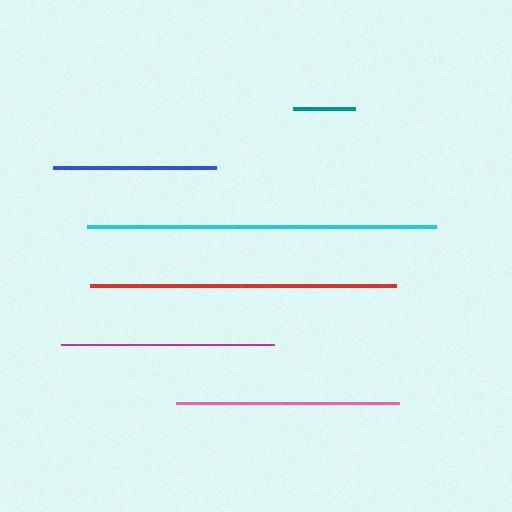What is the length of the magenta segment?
The magenta segment is approximately 213 pixels long.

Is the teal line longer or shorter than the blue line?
The blue line is longer than the teal line.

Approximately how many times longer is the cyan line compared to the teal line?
The cyan line is approximately 5.6 times the length of the teal line.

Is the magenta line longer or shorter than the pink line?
The pink line is longer than the magenta line.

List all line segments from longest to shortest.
From longest to shortest: cyan, red, pink, magenta, blue, teal.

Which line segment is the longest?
The cyan line is the longest at approximately 349 pixels.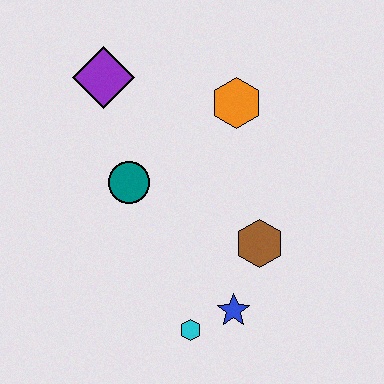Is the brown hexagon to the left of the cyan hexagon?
No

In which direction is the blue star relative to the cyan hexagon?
The blue star is to the right of the cyan hexagon.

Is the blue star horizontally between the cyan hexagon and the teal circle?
No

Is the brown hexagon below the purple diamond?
Yes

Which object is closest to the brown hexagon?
The blue star is closest to the brown hexagon.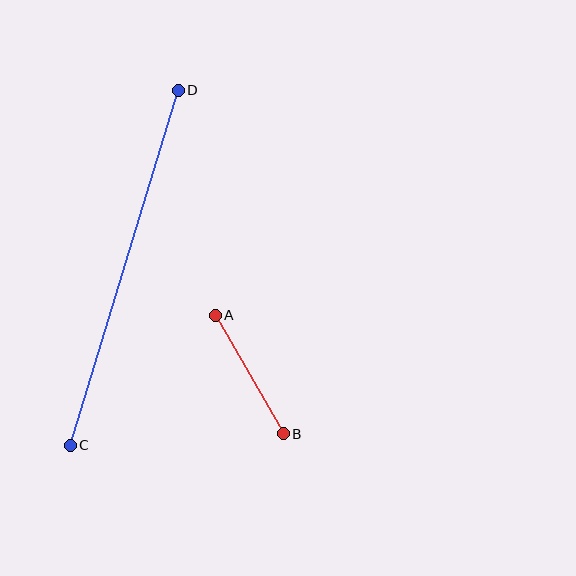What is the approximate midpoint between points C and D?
The midpoint is at approximately (124, 268) pixels.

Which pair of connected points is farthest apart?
Points C and D are farthest apart.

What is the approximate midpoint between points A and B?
The midpoint is at approximately (249, 374) pixels.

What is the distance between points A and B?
The distance is approximately 137 pixels.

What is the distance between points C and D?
The distance is approximately 371 pixels.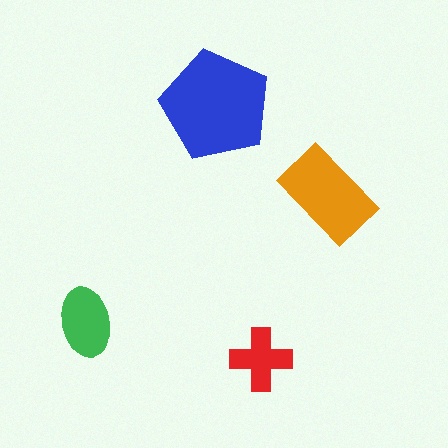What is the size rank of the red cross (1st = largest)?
4th.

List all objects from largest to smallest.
The blue pentagon, the orange rectangle, the green ellipse, the red cross.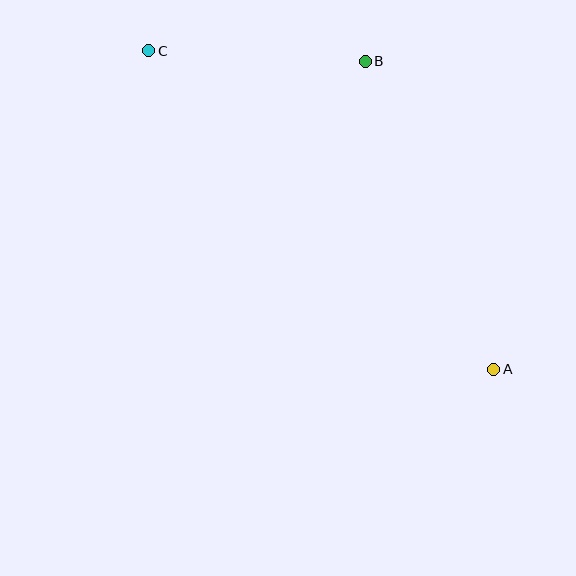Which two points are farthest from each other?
Points A and C are farthest from each other.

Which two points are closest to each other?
Points B and C are closest to each other.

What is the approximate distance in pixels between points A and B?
The distance between A and B is approximately 334 pixels.